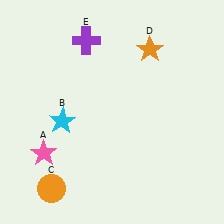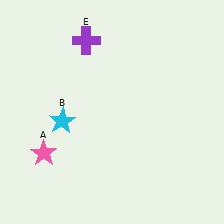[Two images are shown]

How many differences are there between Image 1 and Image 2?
There are 2 differences between the two images.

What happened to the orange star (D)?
The orange star (D) was removed in Image 2. It was in the top-right area of Image 1.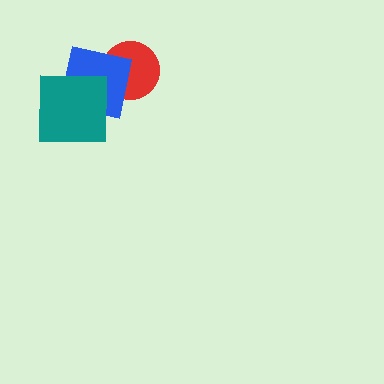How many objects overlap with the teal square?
1 object overlaps with the teal square.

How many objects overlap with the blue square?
2 objects overlap with the blue square.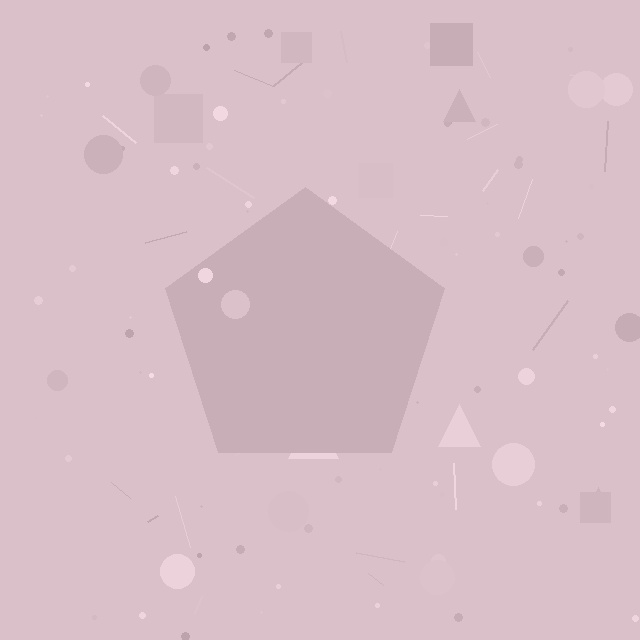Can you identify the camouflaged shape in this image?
The camouflaged shape is a pentagon.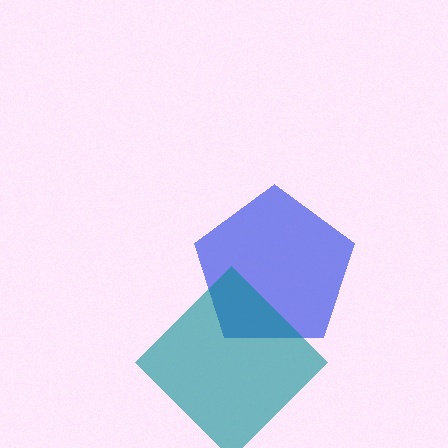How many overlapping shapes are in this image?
There are 2 overlapping shapes in the image.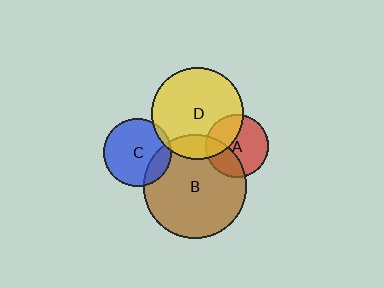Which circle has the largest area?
Circle B (brown).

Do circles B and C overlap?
Yes.